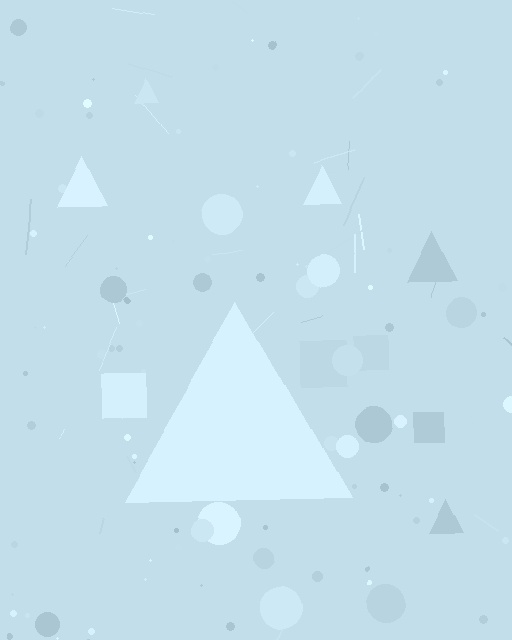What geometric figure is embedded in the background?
A triangle is embedded in the background.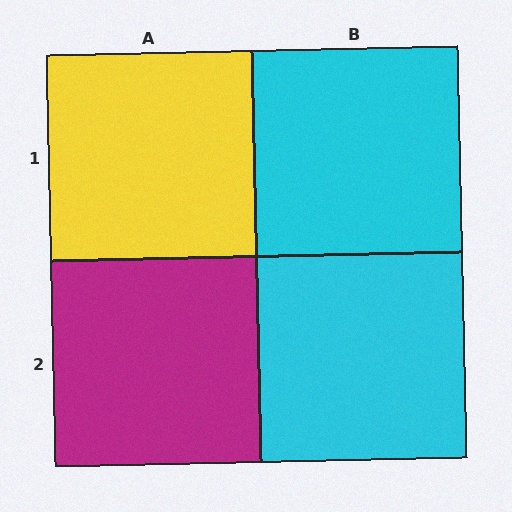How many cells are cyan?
2 cells are cyan.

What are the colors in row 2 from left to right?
Magenta, cyan.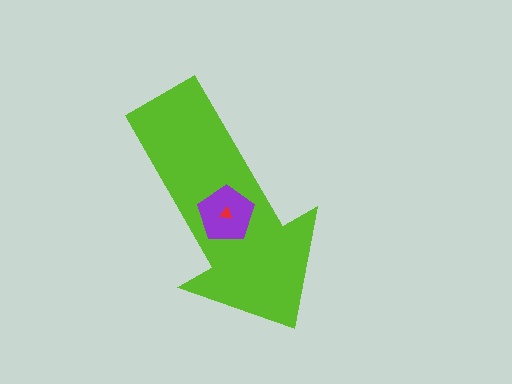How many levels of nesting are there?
3.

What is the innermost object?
The red triangle.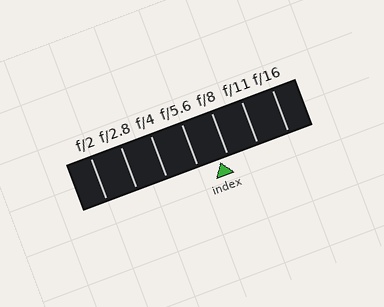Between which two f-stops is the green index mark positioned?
The index mark is between f/5.6 and f/8.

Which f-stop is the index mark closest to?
The index mark is closest to f/8.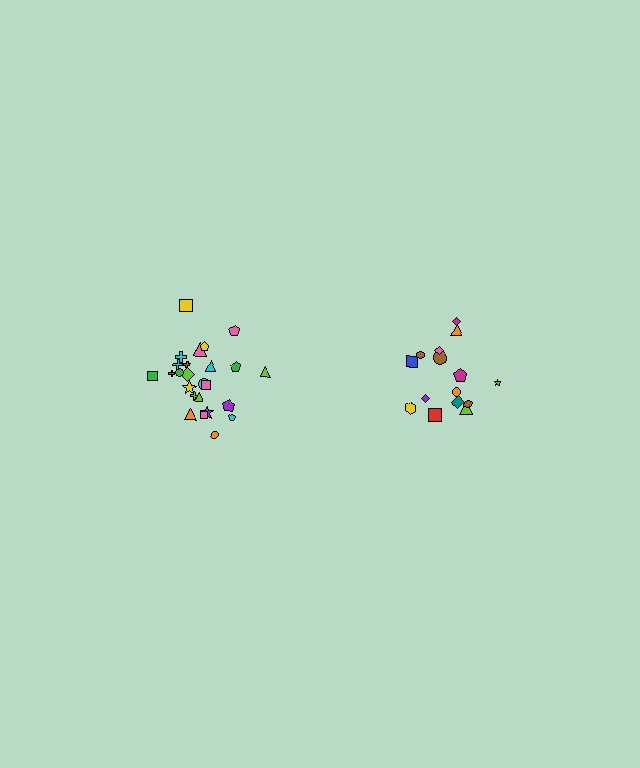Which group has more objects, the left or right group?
The left group.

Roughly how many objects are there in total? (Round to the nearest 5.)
Roughly 40 objects in total.